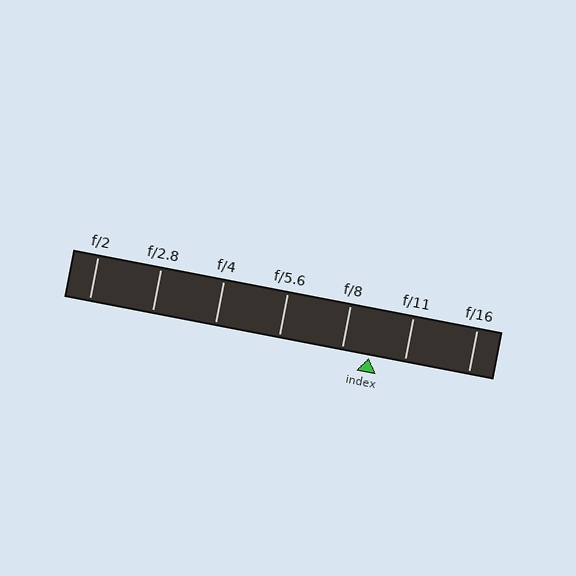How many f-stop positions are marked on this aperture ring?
There are 7 f-stop positions marked.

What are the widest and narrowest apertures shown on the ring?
The widest aperture shown is f/2 and the narrowest is f/16.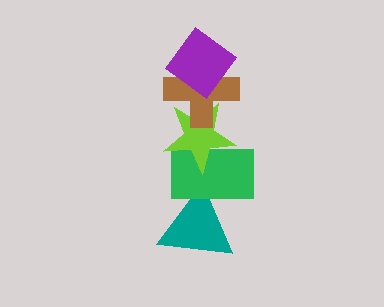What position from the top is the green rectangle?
The green rectangle is 4th from the top.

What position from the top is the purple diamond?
The purple diamond is 1st from the top.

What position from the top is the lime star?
The lime star is 3rd from the top.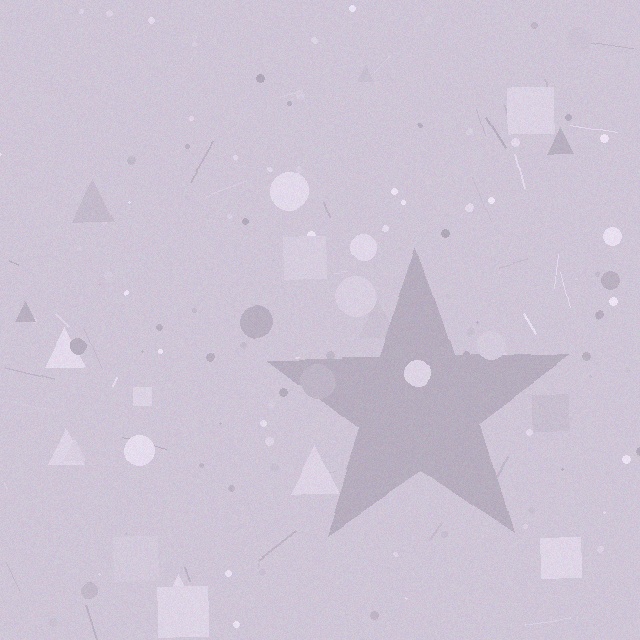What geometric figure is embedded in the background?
A star is embedded in the background.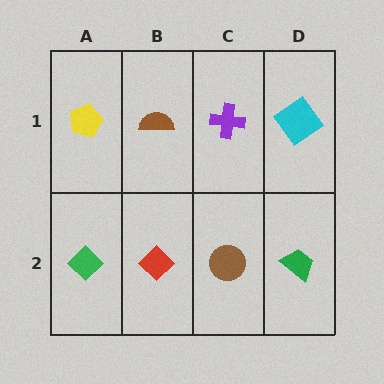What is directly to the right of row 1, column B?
A purple cross.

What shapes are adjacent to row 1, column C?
A brown circle (row 2, column C), a brown semicircle (row 1, column B), a cyan diamond (row 1, column D).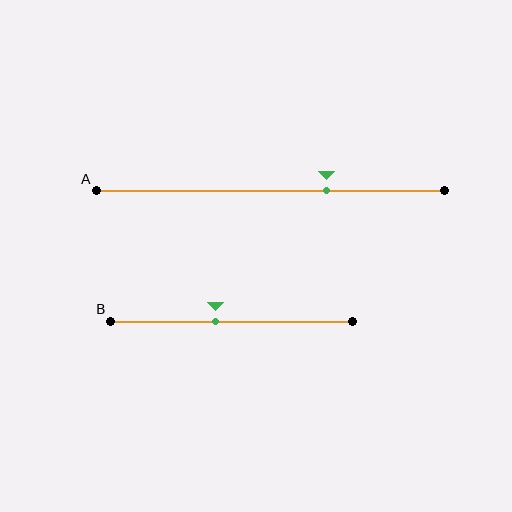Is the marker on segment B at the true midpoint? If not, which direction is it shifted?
No, the marker on segment B is shifted to the left by about 7% of the segment length.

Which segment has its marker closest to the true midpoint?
Segment B has its marker closest to the true midpoint.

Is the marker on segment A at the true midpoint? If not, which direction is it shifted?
No, the marker on segment A is shifted to the right by about 16% of the segment length.